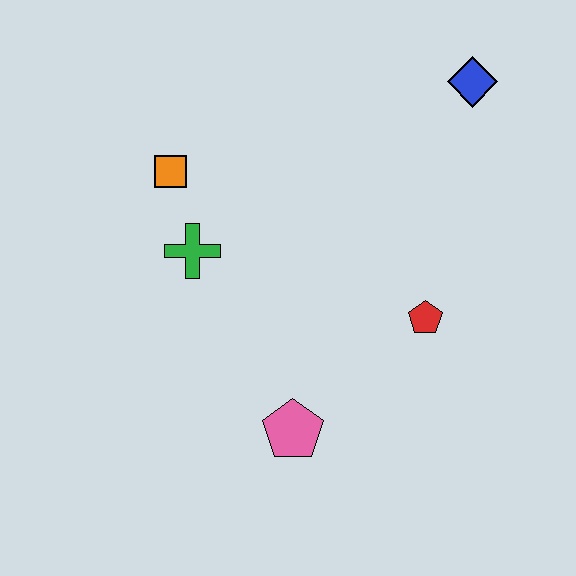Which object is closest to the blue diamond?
The red pentagon is closest to the blue diamond.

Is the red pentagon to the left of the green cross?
No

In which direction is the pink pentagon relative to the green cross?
The pink pentagon is below the green cross.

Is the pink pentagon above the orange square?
No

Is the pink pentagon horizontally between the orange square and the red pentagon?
Yes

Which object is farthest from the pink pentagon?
The blue diamond is farthest from the pink pentagon.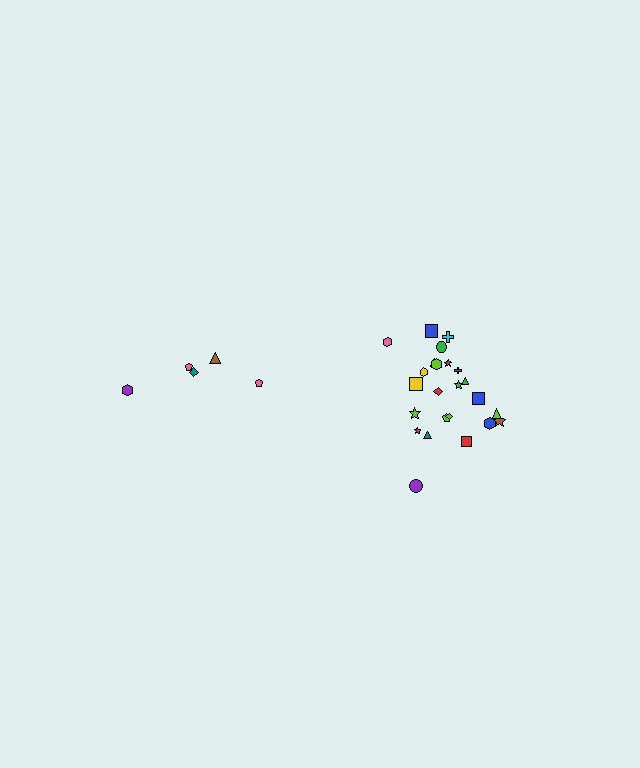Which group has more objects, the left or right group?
The right group.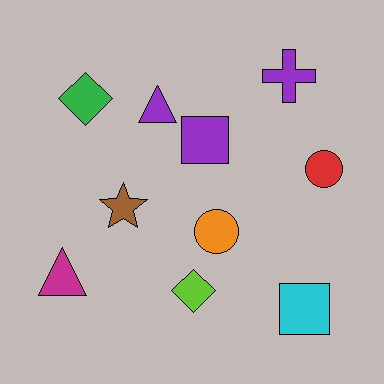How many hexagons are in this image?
There are no hexagons.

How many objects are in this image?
There are 10 objects.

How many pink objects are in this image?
There are no pink objects.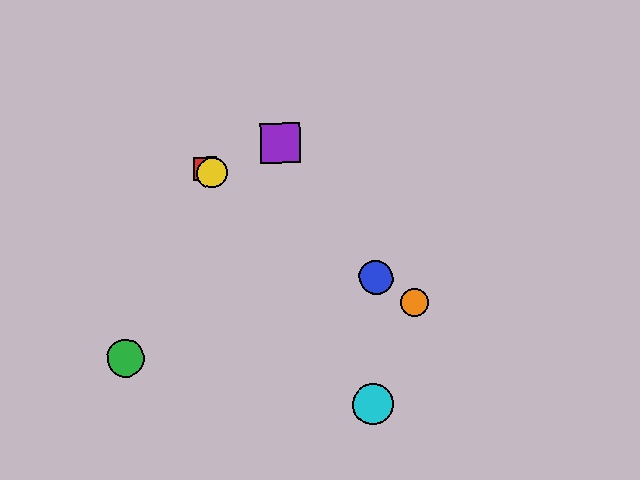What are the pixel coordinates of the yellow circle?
The yellow circle is at (212, 173).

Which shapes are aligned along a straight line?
The red square, the blue circle, the yellow circle, the orange circle are aligned along a straight line.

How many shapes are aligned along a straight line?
4 shapes (the red square, the blue circle, the yellow circle, the orange circle) are aligned along a straight line.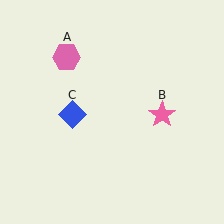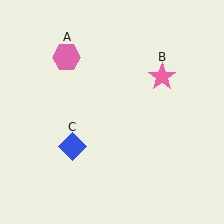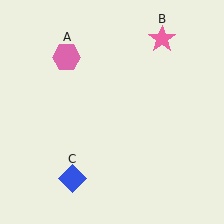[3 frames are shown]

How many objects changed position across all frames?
2 objects changed position: pink star (object B), blue diamond (object C).